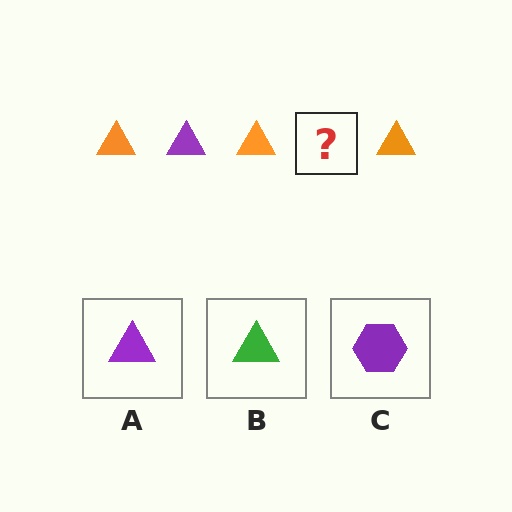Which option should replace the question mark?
Option A.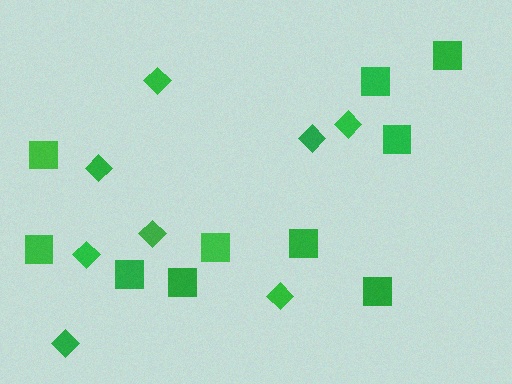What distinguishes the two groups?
There are 2 groups: one group of squares (10) and one group of diamonds (8).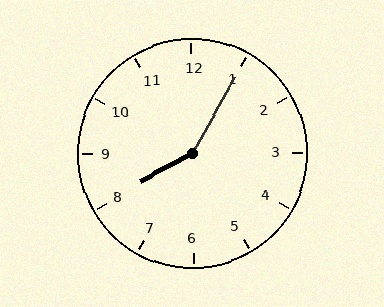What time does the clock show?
8:05.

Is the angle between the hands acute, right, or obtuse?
It is obtuse.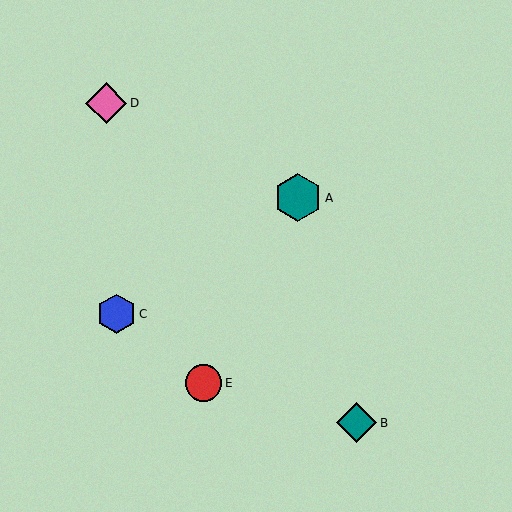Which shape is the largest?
The teal hexagon (labeled A) is the largest.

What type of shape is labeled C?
Shape C is a blue hexagon.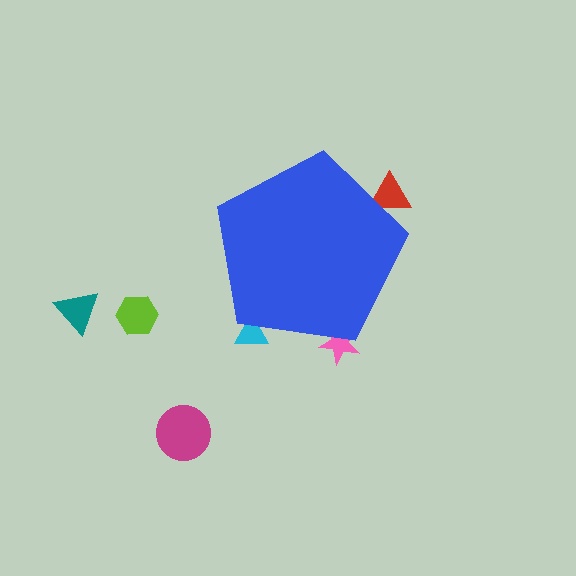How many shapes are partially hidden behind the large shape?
3 shapes are partially hidden.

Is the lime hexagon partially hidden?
No, the lime hexagon is fully visible.